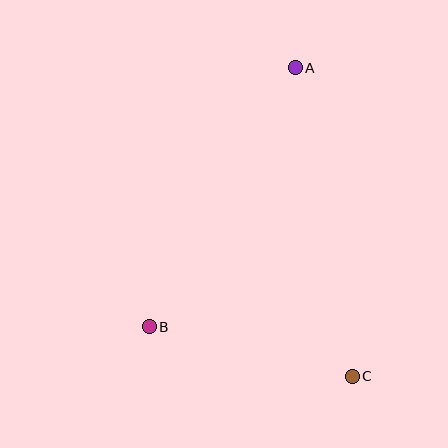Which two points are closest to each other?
Points B and C are closest to each other.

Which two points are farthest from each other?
Points A and C are farthest from each other.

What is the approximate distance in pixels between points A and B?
The distance between A and B is approximately 297 pixels.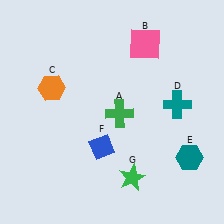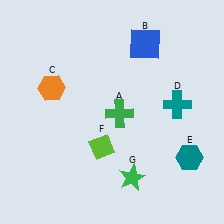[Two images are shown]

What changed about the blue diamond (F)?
In Image 1, F is blue. In Image 2, it changed to lime.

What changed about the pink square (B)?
In Image 1, B is pink. In Image 2, it changed to blue.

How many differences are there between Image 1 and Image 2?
There are 2 differences between the two images.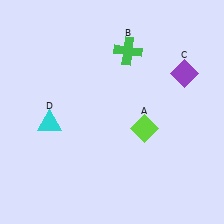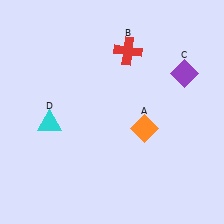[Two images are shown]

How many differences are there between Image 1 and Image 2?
There are 2 differences between the two images.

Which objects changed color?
A changed from lime to orange. B changed from green to red.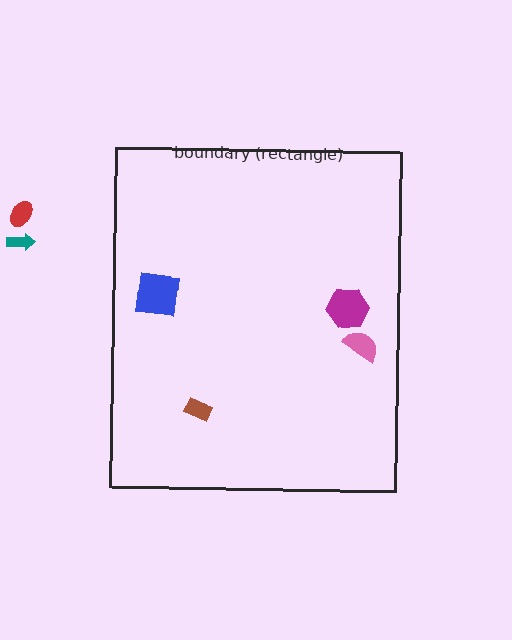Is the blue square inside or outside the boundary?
Inside.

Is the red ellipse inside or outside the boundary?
Outside.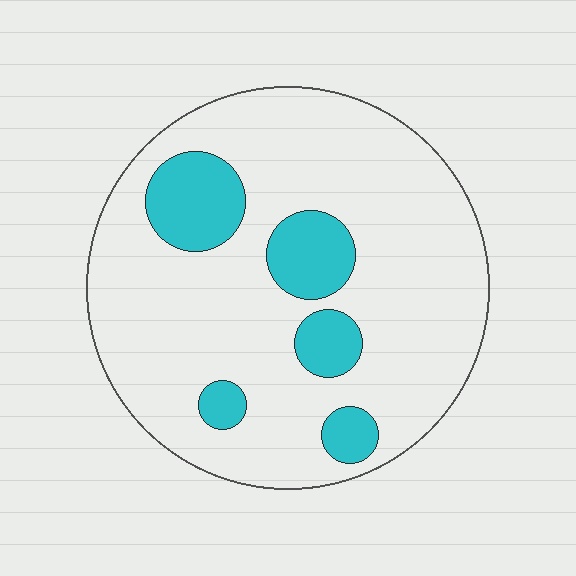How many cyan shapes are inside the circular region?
5.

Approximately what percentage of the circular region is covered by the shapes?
Approximately 20%.